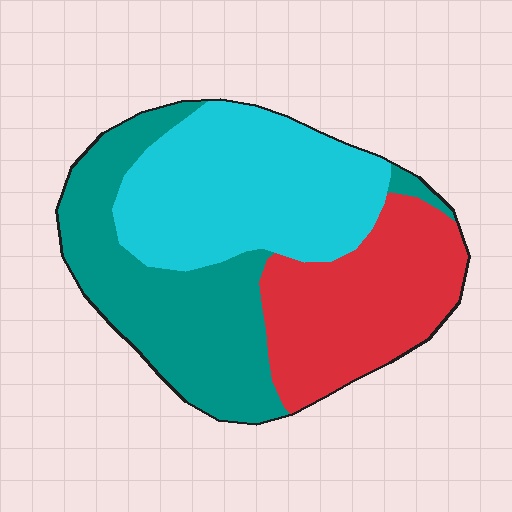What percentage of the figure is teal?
Teal covers around 35% of the figure.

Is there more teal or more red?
Teal.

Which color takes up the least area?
Red, at roughly 30%.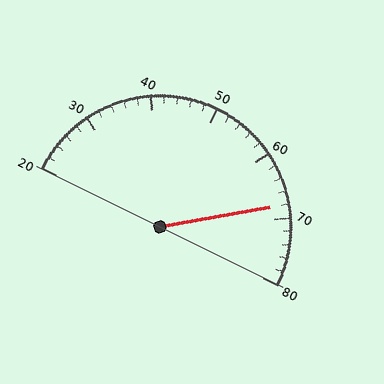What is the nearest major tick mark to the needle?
The nearest major tick mark is 70.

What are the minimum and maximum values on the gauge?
The gauge ranges from 20 to 80.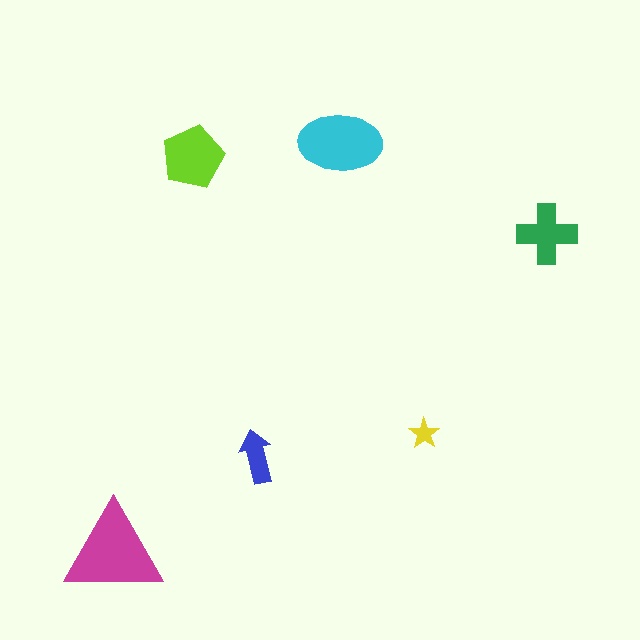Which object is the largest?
The magenta triangle.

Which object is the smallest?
The yellow star.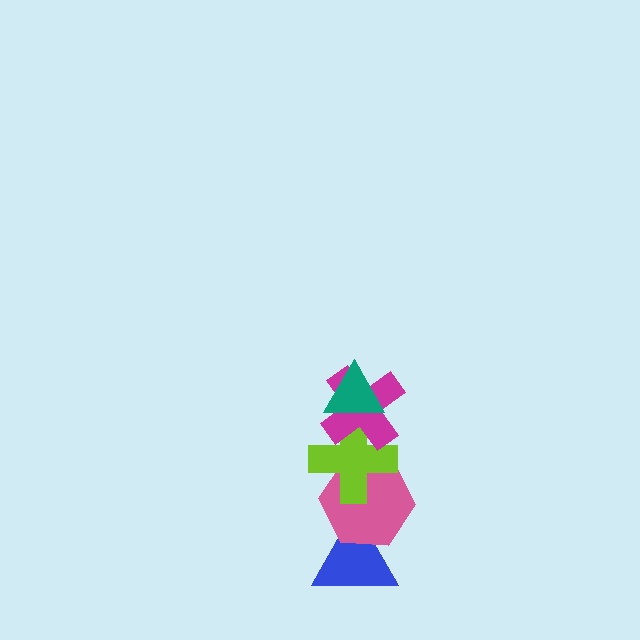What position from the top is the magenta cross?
The magenta cross is 2nd from the top.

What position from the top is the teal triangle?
The teal triangle is 1st from the top.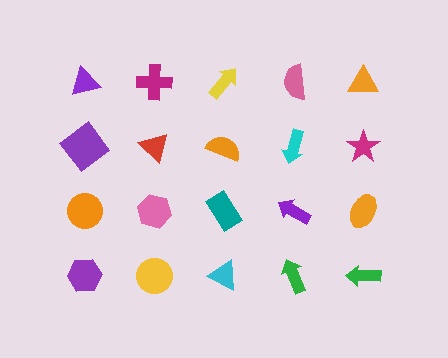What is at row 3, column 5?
An orange ellipse.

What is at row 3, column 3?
A teal rectangle.